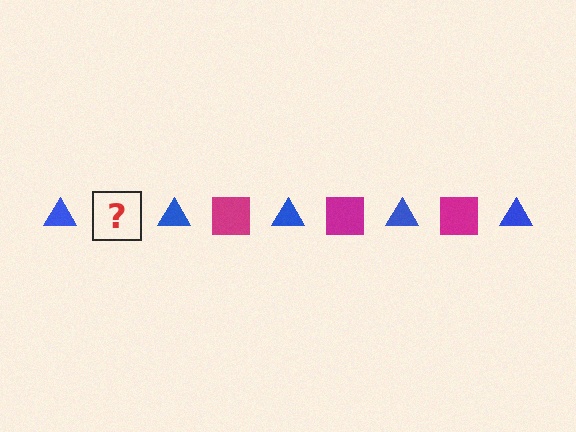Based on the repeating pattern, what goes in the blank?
The blank should be a magenta square.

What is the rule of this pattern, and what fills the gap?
The rule is that the pattern alternates between blue triangle and magenta square. The gap should be filled with a magenta square.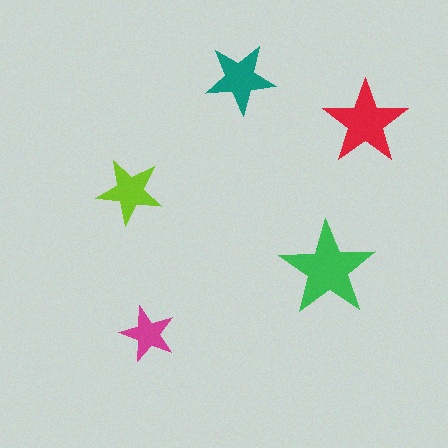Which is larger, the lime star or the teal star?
The teal one.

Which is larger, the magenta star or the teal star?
The teal one.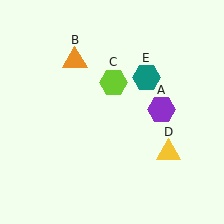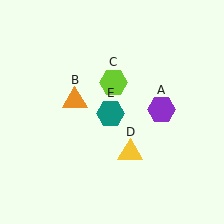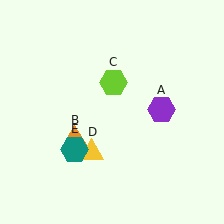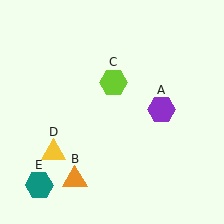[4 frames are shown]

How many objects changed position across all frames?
3 objects changed position: orange triangle (object B), yellow triangle (object D), teal hexagon (object E).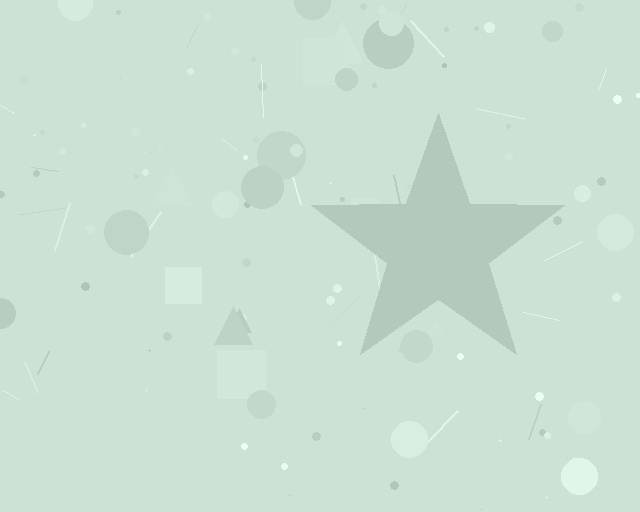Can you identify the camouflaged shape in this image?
The camouflaged shape is a star.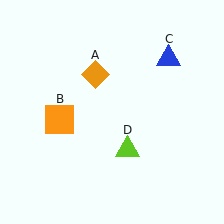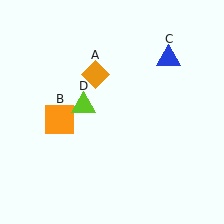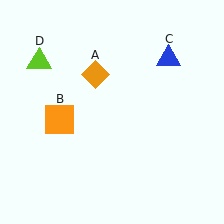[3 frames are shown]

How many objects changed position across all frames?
1 object changed position: lime triangle (object D).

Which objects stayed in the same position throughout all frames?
Orange diamond (object A) and orange square (object B) and blue triangle (object C) remained stationary.